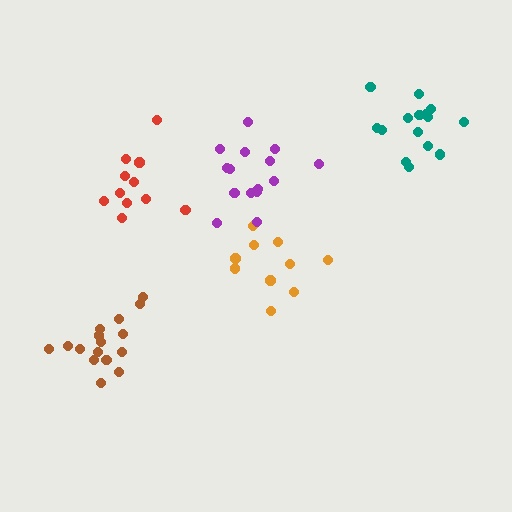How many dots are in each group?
Group 1: 10 dots, Group 2: 15 dots, Group 3: 11 dots, Group 4: 16 dots, Group 5: 15 dots (67 total).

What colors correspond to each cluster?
The clusters are colored: orange, teal, red, brown, purple.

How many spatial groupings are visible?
There are 5 spatial groupings.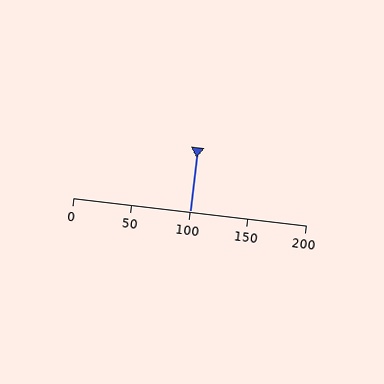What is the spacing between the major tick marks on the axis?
The major ticks are spaced 50 apart.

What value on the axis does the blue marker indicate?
The marker indicates approximately 100.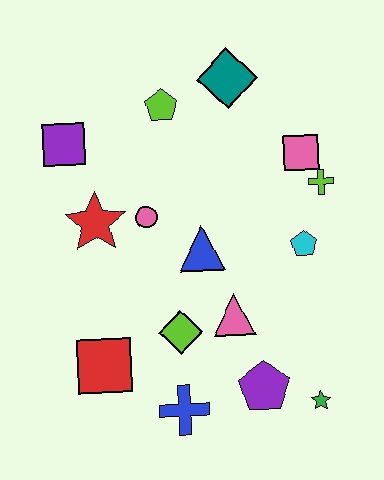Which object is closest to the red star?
The pink circle is closest to the red star.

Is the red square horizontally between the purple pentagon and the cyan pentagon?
No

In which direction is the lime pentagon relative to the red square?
The lime pentagon is above the red square.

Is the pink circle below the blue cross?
No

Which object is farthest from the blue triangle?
The green star is farthest from the blue triangle.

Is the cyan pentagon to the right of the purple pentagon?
Yes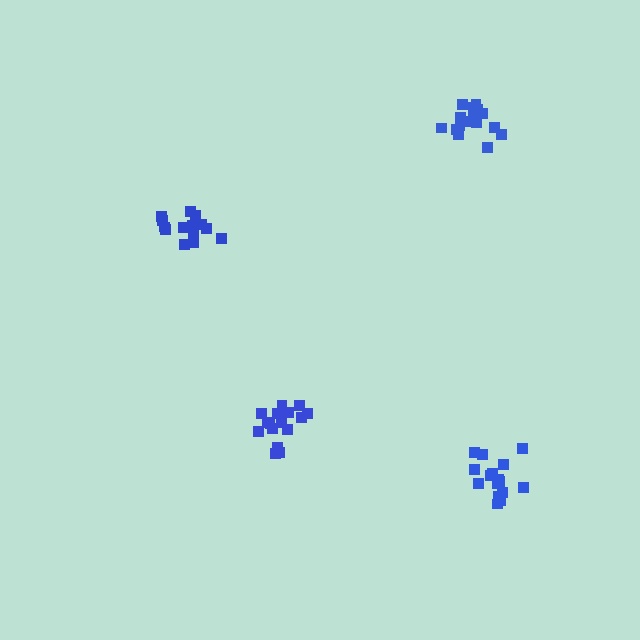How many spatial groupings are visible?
There are 4 spatial groupings.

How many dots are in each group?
Group 1: 16 dots, Group 2: 17 dots, Group 3: 14 dots, Group 4: 16 dots (63 total).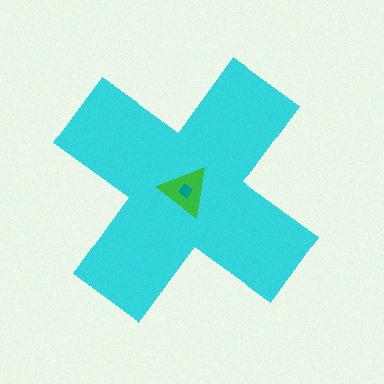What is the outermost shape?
The cyan cross.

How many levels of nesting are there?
3.